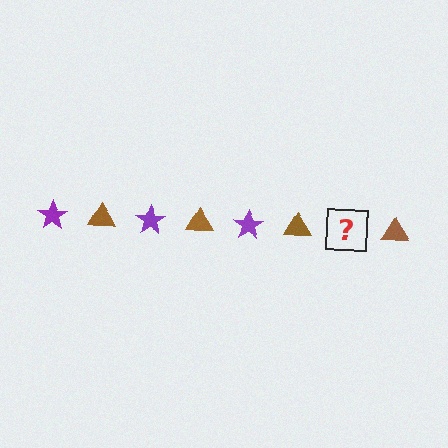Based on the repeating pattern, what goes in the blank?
The blank should be a purple star.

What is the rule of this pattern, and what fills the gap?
The rule is that the pattern alternates between purple star and brown triangle. The gap should be filled with a purple star.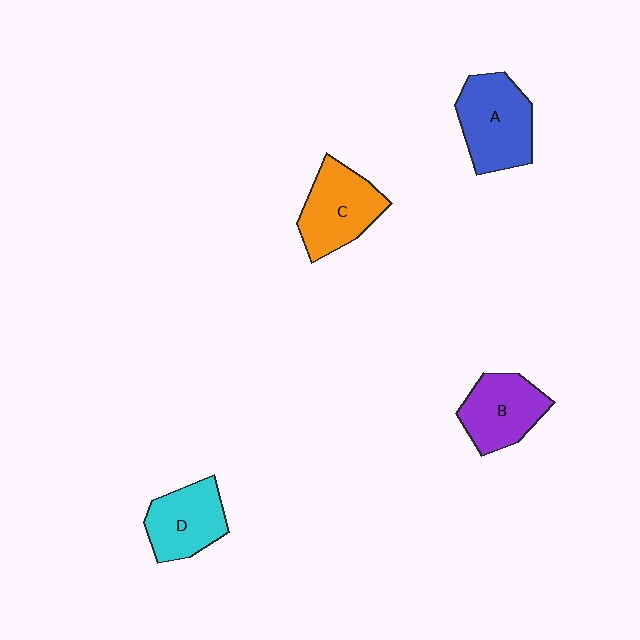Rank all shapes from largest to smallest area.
From largest to smallest: A (blue), C (orange), B (purple), D (cyan).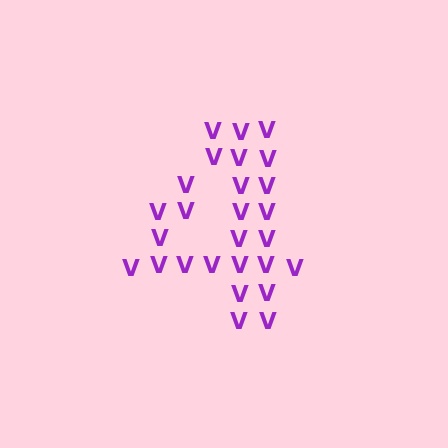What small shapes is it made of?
It is made of small letter V's.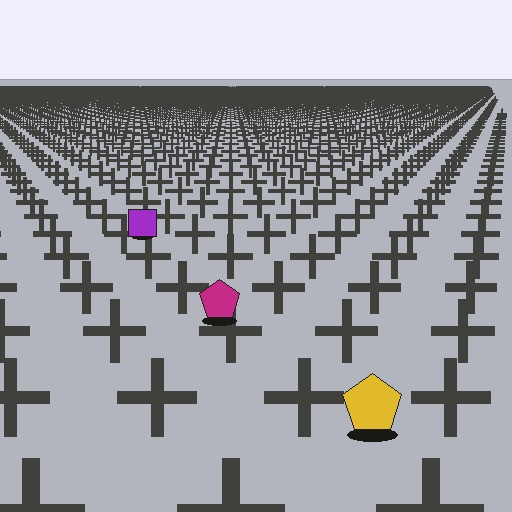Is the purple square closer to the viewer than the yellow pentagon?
No. The yellow pentagon is closer — you can tell from the texture gradient: the ground texture is coarser near it.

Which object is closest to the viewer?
The yellow pentagon is closest. The texture marks near it are larger and more spread out.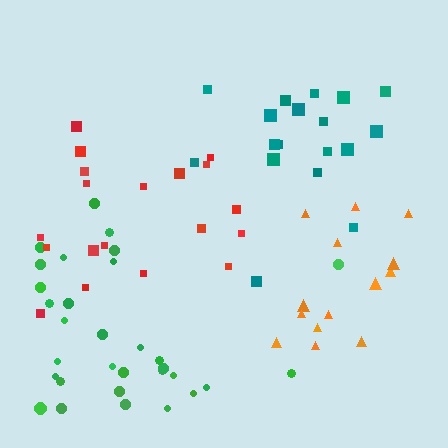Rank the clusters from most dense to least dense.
green, teal, red, orange.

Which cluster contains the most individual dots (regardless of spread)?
Green (32).